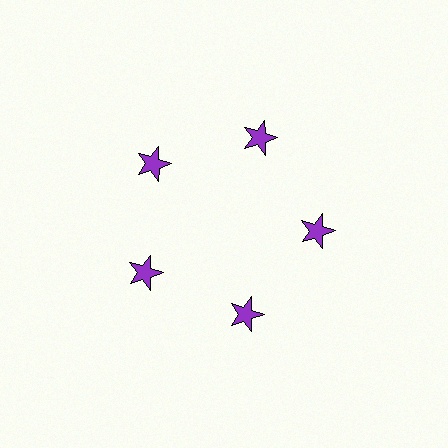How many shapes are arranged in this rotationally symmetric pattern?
There are 5 shapes, arranged in 5 groups of 1.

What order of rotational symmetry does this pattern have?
This pattern has 5-fold rotational symmetry.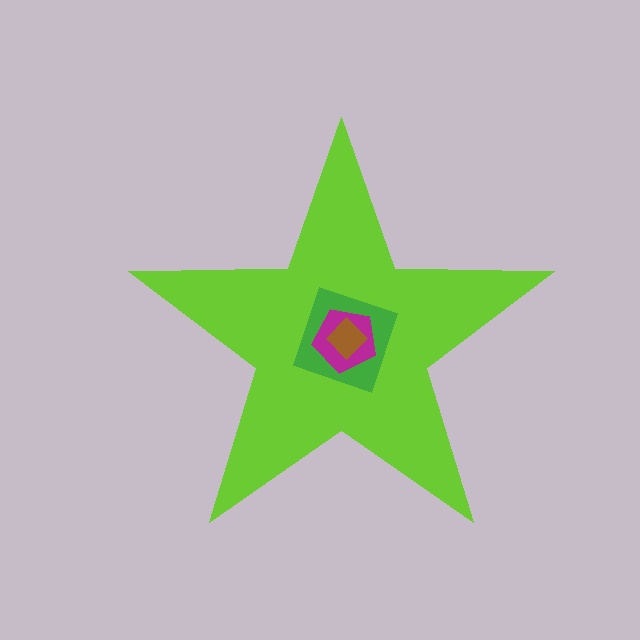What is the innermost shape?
The brown diamond.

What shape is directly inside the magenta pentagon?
The brown diamond.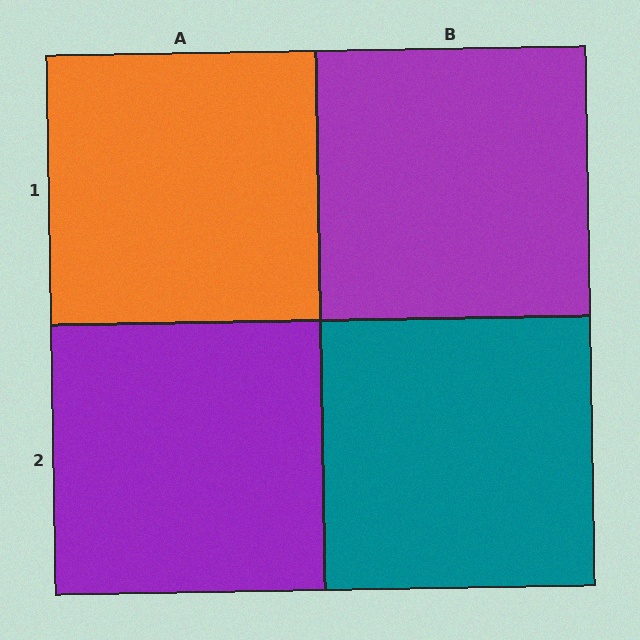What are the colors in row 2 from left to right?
Purple, teal.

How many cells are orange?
1 cell is orange.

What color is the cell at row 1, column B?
Purple.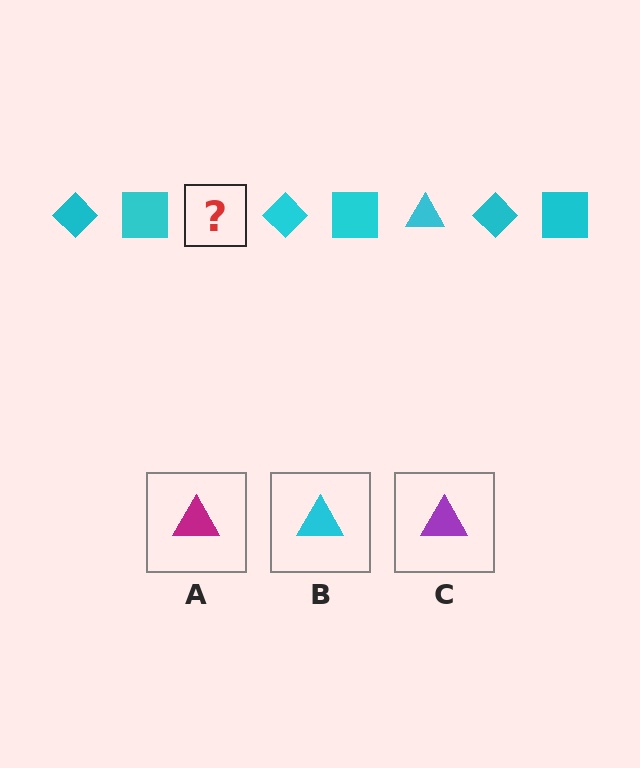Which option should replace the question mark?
Option B.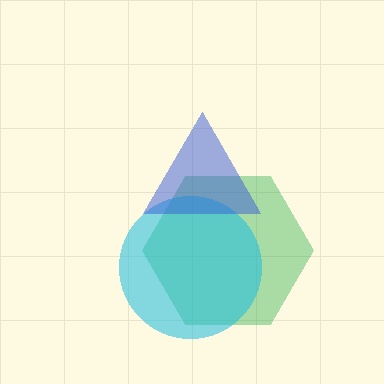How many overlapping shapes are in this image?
There are 3 overlapping shapes in the image.